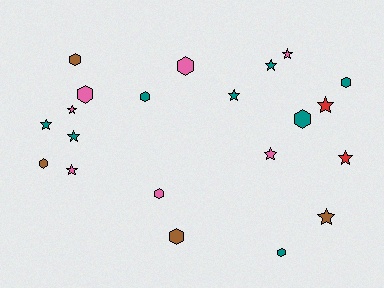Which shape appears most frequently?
Star, with 11 objects.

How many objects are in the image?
There are 21 objects.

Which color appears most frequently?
Teal, with 8 objects.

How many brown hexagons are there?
There are 3 brown hexagons.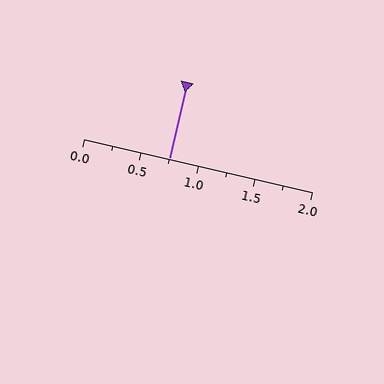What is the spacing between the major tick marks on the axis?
The major ticks are spaced 0.5 apart.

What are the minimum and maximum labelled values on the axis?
The axis runs from 0.0 to 2.0.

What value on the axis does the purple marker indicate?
The marker indicates approximately 0.75.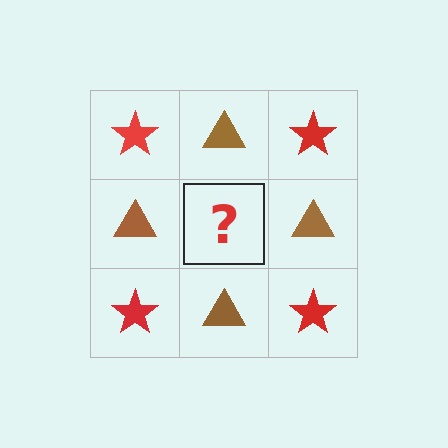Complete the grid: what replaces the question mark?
The question mark should be replaced with a red star.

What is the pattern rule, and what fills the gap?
The rule is that it alternates red star and brown triangle in a checkerboard pattern. The gap should be filled with a red star.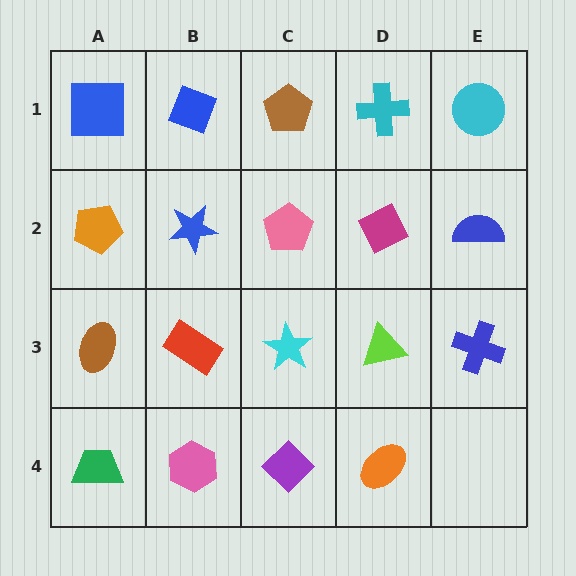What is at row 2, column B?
A blue star.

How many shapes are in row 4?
4 shapes.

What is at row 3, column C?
A cyan star.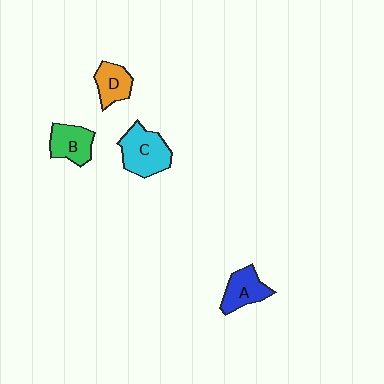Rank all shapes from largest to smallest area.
From largest to smallest: C (cyan), B (green), A (blue), D (orange).